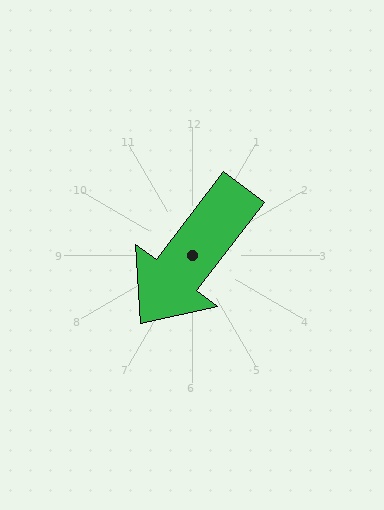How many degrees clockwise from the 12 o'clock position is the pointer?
Approximately 217 degrees.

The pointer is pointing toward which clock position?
Roughly 7 o'clock.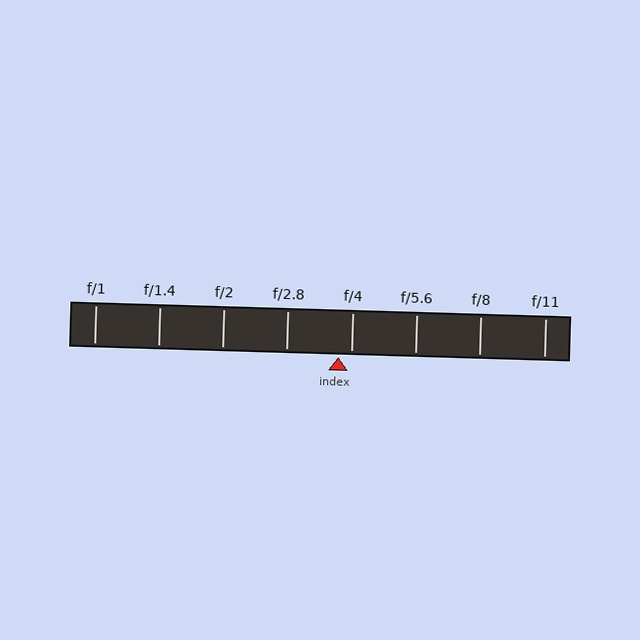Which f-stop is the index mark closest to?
The index mark is closest to f/4.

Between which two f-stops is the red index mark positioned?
The index mark is between f/2.8 and f/4.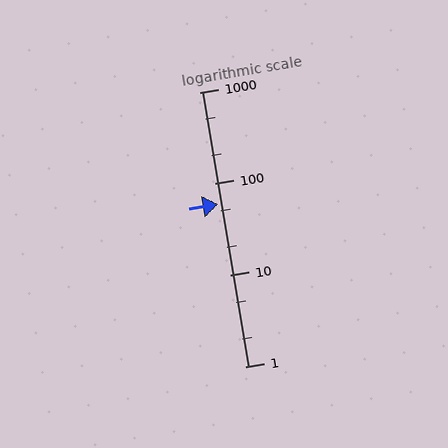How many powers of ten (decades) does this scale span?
The scale spans 3 decades, from 1 to 1000.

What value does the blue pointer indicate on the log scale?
The pointer indicates approximately 59.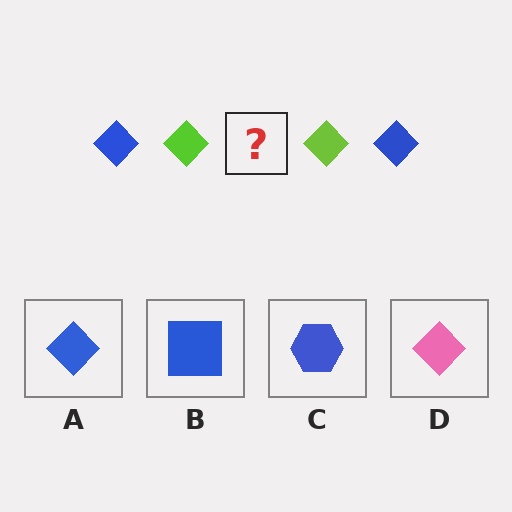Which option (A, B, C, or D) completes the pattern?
A.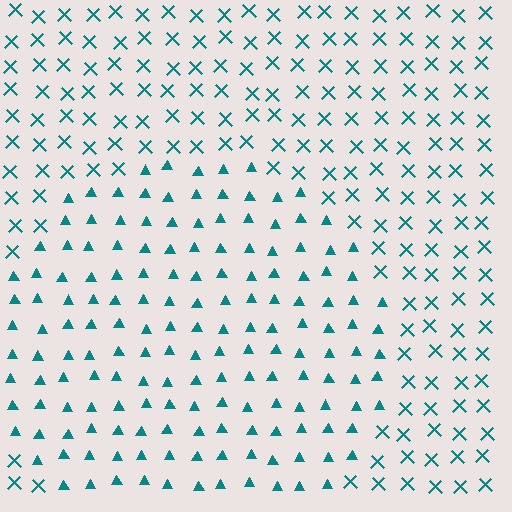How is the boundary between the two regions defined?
The boundary is defined by a change in element shape: triangles inside vs. X marks outside. All elements share the same color and spacing.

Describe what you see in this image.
The image is filled with small teal elements arranged in a uniform grid. A circle-shaped region contains triangles, while the surrounding area contains X marks. The boundary is defined purely by the change in element shape.